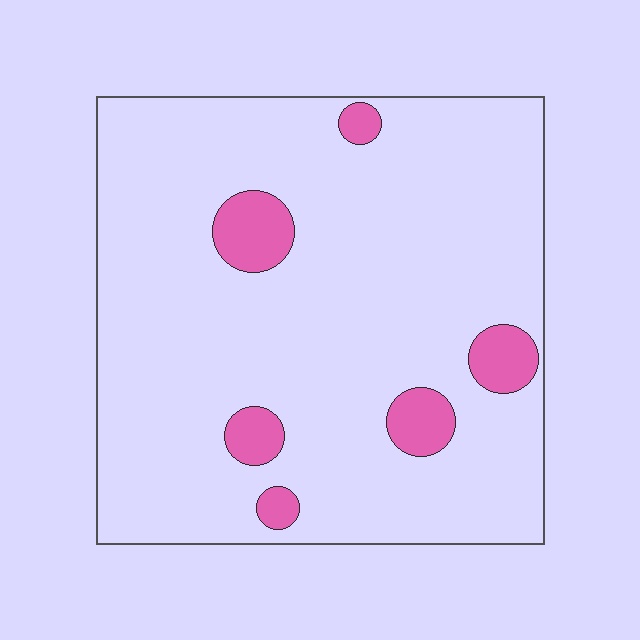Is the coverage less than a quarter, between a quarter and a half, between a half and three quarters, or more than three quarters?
Less than a quarter.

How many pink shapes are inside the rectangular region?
6.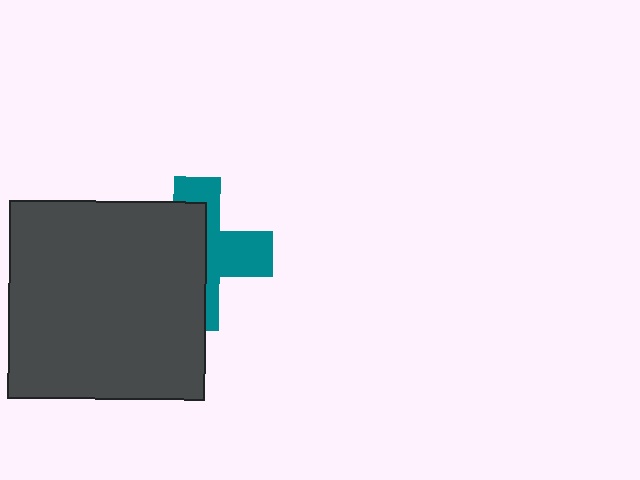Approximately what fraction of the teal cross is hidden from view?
Roughly 57% of the teal cross is hidden behind the dark gray square.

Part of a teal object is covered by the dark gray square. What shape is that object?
It is a cross.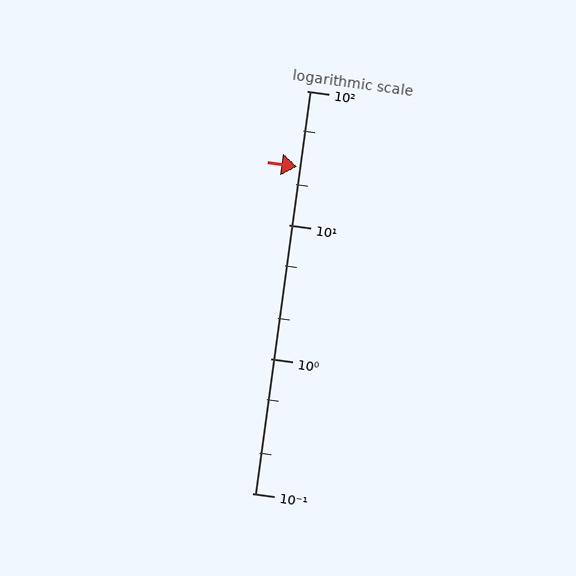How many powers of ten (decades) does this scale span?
The scale spans 3 decades, from 0.1 to 100.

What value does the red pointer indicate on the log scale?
The pointer indicates approximately 27.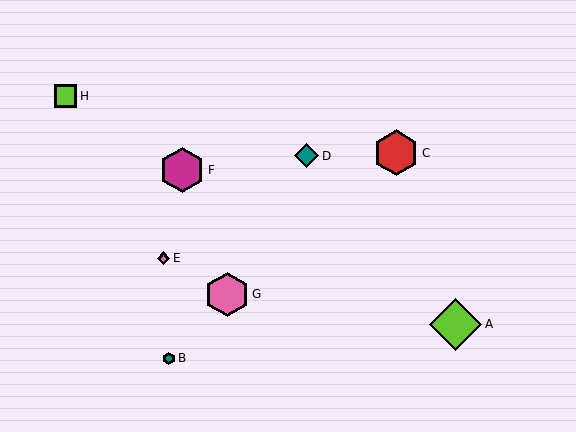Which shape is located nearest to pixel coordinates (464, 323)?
The lime diamond (labeled A) at (456, 324) is nearest to that location.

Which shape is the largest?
The lime diamond (labeled A) is the largest.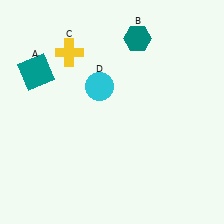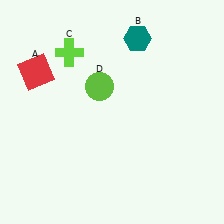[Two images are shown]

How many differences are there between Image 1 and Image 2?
There are 3 differences between the two images.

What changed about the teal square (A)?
In Image 1, A is teal. In Image 2, it changed to red.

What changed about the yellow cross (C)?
In Image 1, C is yellow. In Image 2, it changed to lime.